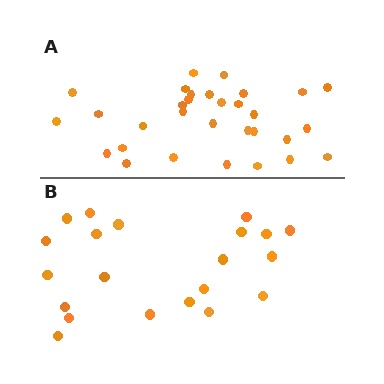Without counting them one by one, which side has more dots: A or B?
Region A (the top region) has more dots.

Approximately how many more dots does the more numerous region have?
Region A has roughly 10 or so more dots than region B.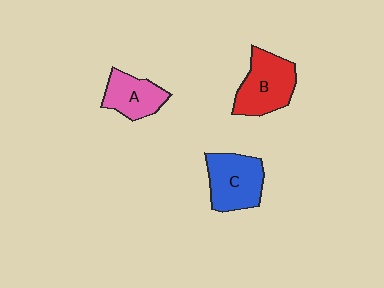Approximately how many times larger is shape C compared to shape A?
Approximately 1.3 times.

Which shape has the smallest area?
Shape A (pink).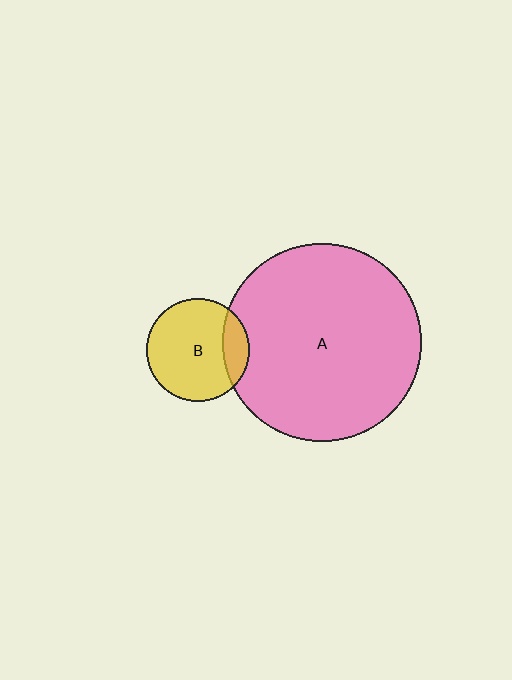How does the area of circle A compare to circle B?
Approximately 3.7 times.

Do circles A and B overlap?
Yes.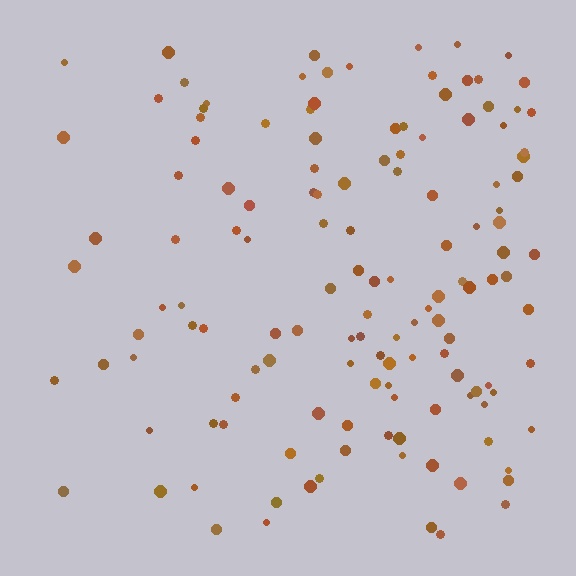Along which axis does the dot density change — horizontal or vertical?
Horizontal.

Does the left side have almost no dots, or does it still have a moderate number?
Still a moderate number, just noticeably fewer than the right.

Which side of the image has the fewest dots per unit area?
The left.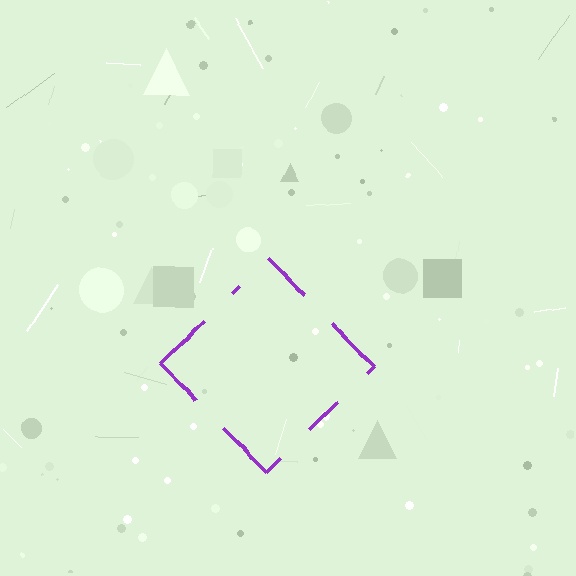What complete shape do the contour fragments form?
The contour fragments form a diamond.